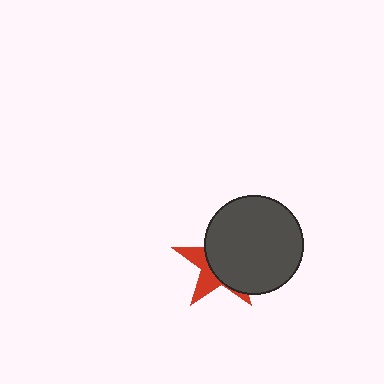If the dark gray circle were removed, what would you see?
You would see the complete red star.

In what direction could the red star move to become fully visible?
The red star could move left. That would shift it out from behind the dark gray circle entirely.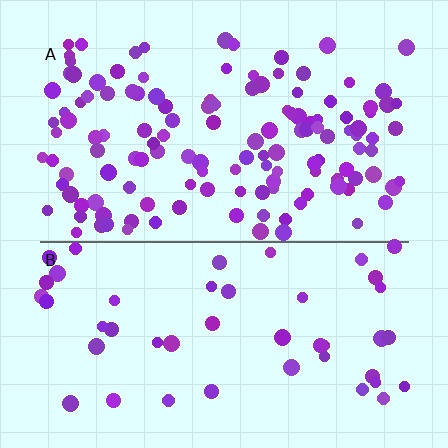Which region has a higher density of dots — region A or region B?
A (the top).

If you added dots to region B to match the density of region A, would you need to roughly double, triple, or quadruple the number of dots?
Approximately triple.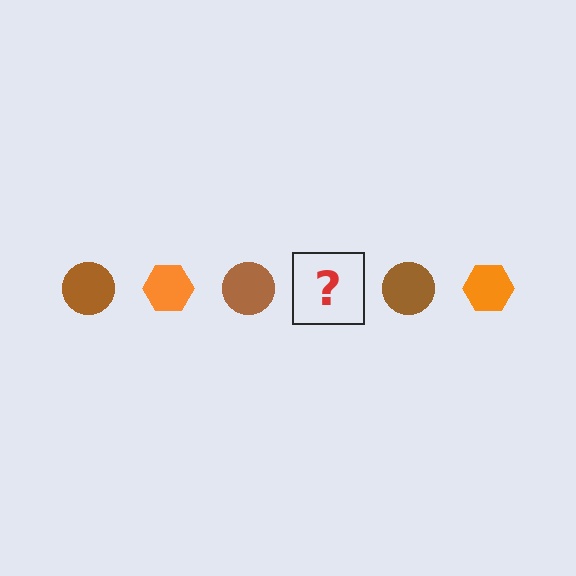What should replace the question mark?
The question mark should be replaced with an orange hexagon.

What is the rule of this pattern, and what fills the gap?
The rule is that the pattern alternates between brown circle and orange hexagon. The gap should be filled with an orange hexagon.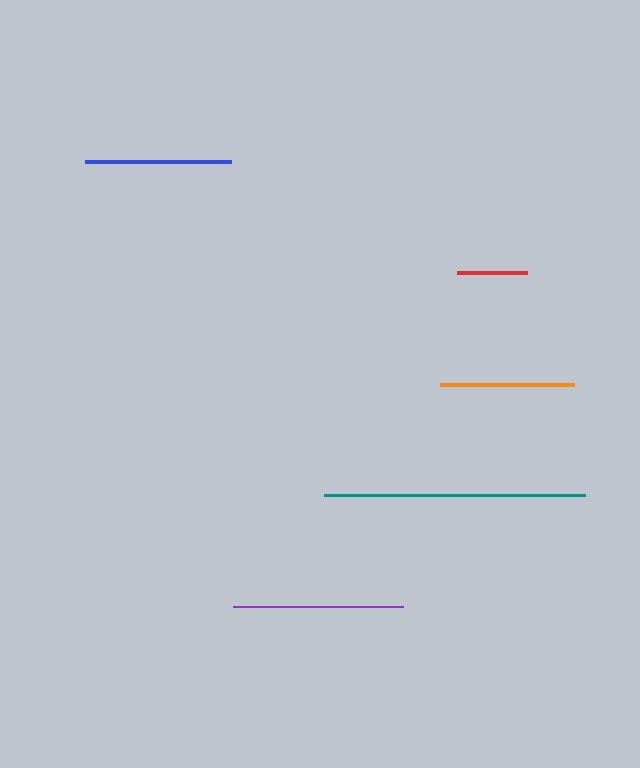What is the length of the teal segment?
The teal segment is approximately 260 pixels long.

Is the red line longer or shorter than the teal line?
The teal line is longer than the red line.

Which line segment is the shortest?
The red line is the shortest at approximately 69 pixels.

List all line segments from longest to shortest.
From longest to shortest: teal, purple, blue, orange, red.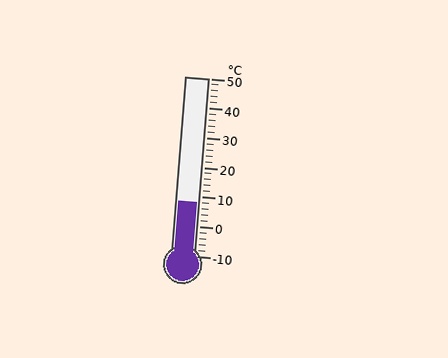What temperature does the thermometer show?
The thermometer shows approximately 8°C.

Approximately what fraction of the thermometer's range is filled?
The thermometer is filled to approximately 30% of its range.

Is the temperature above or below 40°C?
The temperature is below 40°C.